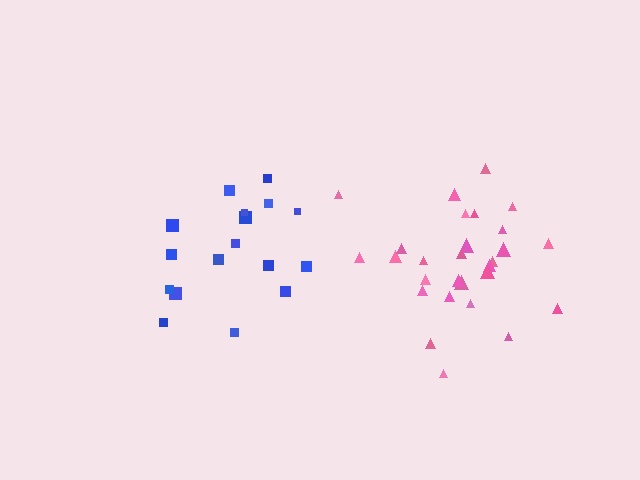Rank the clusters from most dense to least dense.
pink, blue.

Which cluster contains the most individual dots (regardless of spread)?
Pink (28).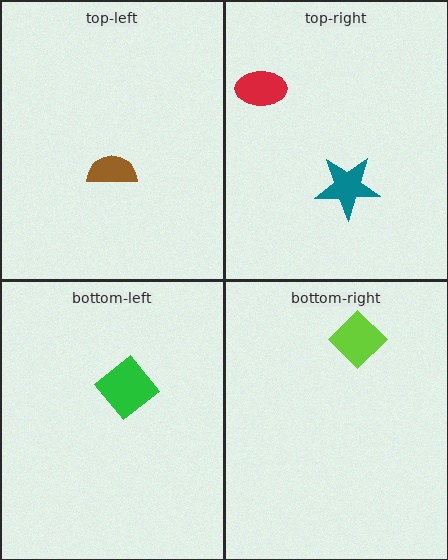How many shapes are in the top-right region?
2.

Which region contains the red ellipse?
The top-right region.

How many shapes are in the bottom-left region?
1.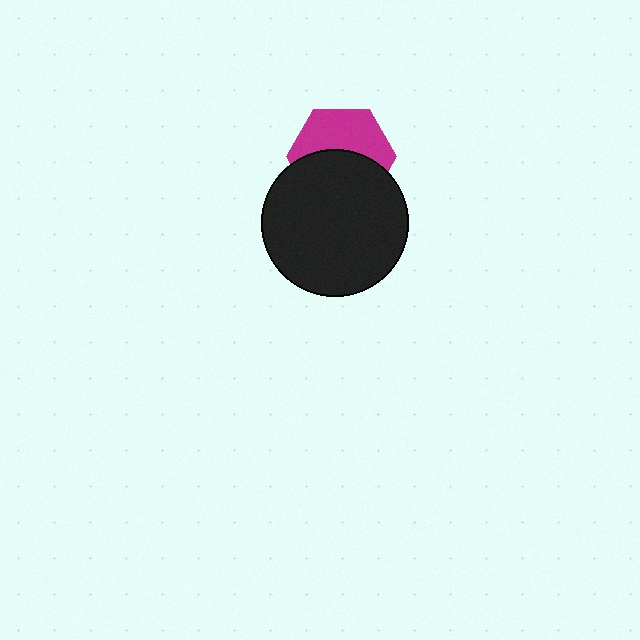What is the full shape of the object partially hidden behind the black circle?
The partially hidden object is a magenta hexagon.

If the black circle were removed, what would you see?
You would see the complete magenta hexagon.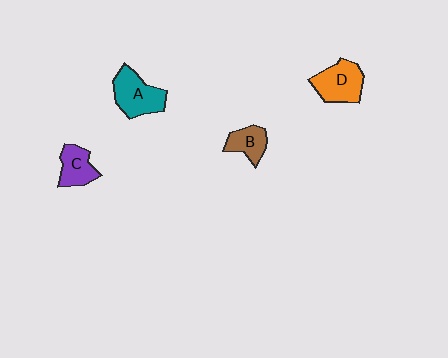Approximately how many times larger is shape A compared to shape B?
Approximately 1.6 times.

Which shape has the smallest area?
Shape B (brown).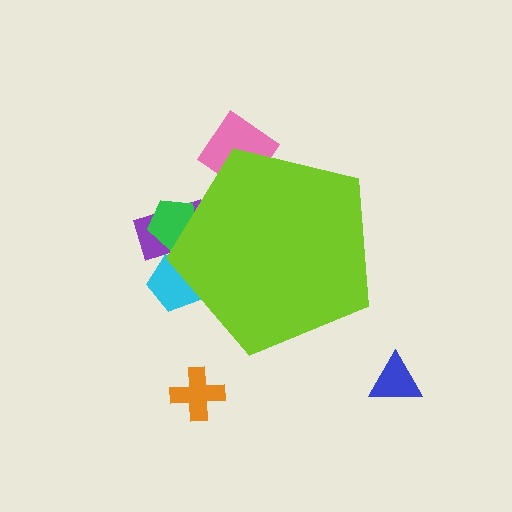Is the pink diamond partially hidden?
Yes, the pink diamond is partially hidden behind the lime pentagon.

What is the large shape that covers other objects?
A lime pentagon.